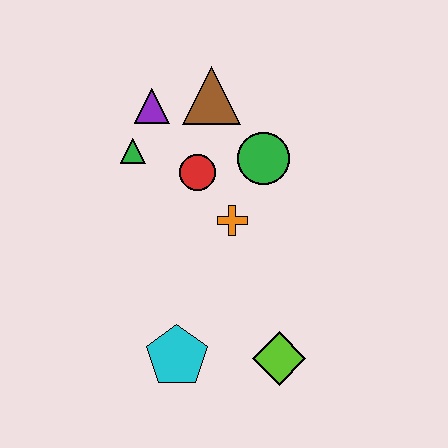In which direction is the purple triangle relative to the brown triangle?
The purple triangle is to the left of the brown triangle.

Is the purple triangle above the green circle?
Yes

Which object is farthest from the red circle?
The lime diamond is farthest from the red circle.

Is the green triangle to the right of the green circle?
No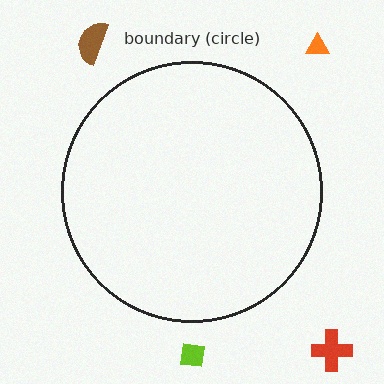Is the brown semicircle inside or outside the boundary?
Outside.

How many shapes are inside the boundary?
0 inside, 4 outside.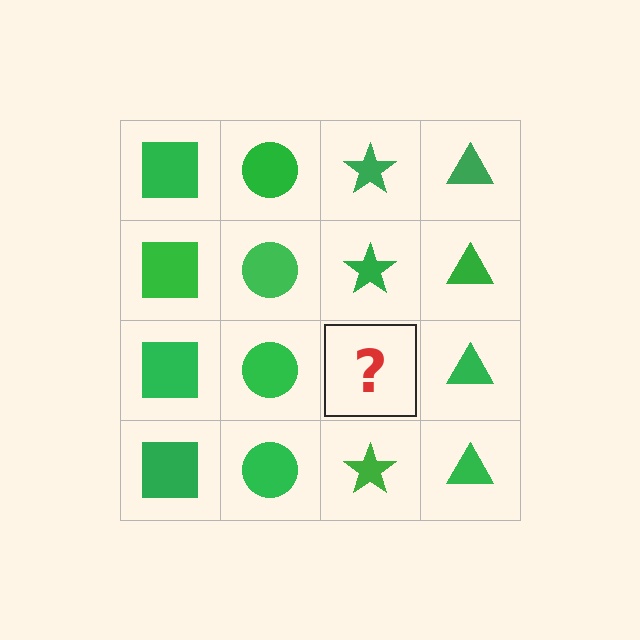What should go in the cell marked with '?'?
The missing cell should contain a green star.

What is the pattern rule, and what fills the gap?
The rule is that each column has a consistent shape. The gap should be filled with a green star.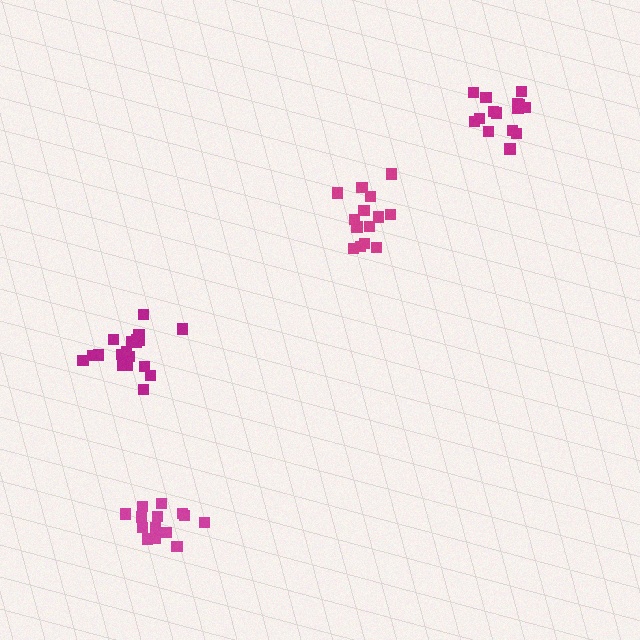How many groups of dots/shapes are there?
There are 4 groups.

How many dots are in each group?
Group 1: 14 dots, Group 2: 14 dots, Group 3: 15 dots, Group 4: 19 dots (62 total).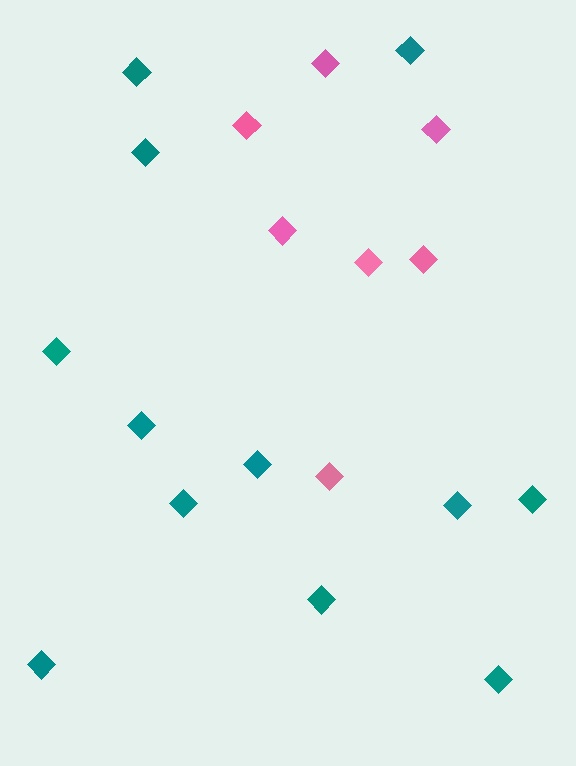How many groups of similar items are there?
There are 2 groups: one group of pink diamonds (7) and one group of teal diamonds (12).